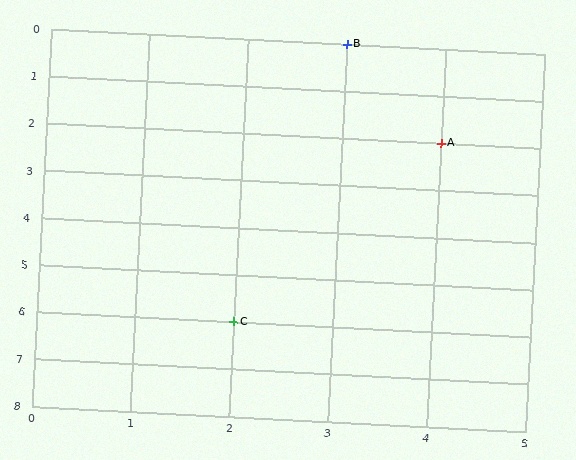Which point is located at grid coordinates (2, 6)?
Point C is at (2, 6).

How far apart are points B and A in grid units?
Points B and A are 1 column and 2 rows apart (about 2.2 grid units diagonally).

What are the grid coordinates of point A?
Point A is at grid coordinates (4, 2).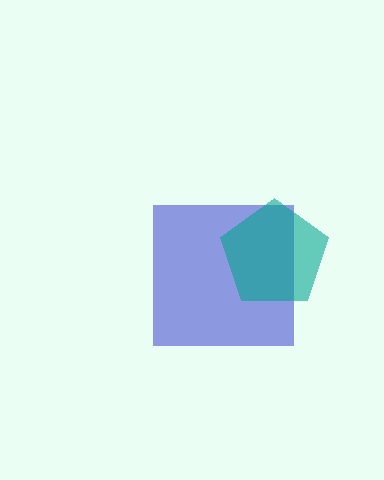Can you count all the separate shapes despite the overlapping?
Yes, there are 2 separate shapes.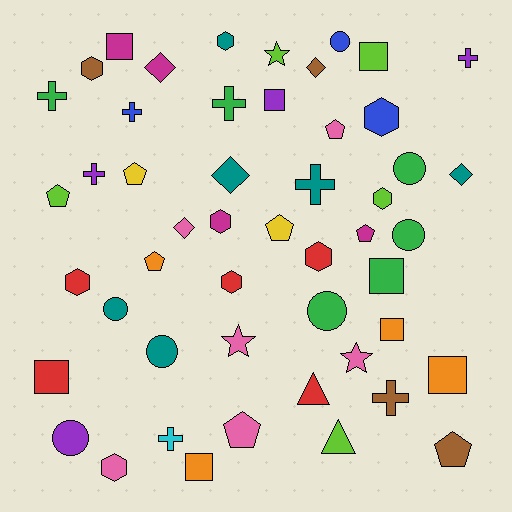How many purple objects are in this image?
There are 4 purple objects.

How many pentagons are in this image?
There are 8 pentagons.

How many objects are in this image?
There are 50 objects.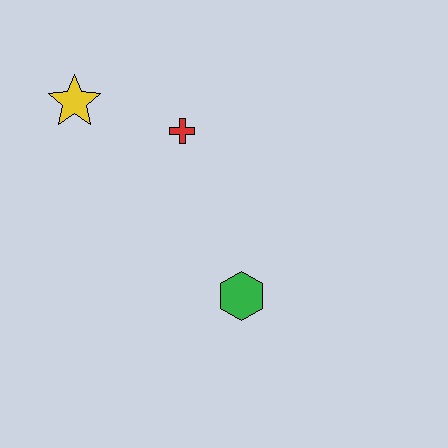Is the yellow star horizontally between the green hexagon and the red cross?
No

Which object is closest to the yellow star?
The red cross is closest to the yellow star.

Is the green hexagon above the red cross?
No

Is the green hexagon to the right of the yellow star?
Yes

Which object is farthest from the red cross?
The green hexagon is farthest from the red cross.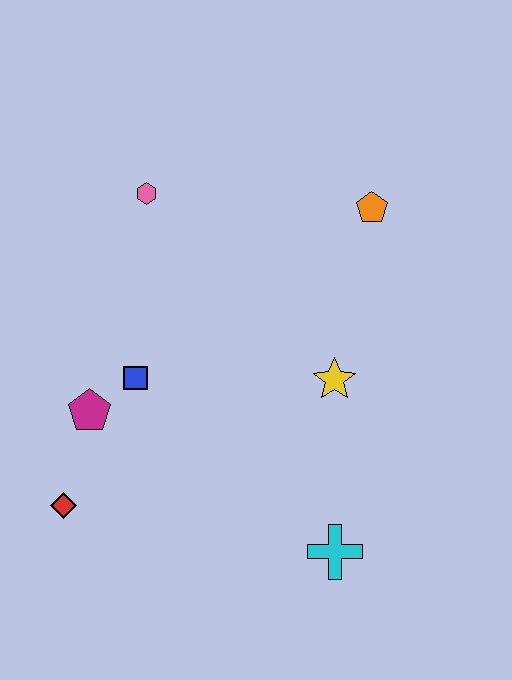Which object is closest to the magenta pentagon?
The blue square is closest to the magenta pentagon.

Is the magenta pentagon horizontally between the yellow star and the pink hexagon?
No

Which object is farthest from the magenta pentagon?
The orange pentagon is farthest from the magenta pentagon.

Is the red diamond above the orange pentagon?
No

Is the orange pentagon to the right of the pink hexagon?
Yes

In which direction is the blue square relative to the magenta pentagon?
The blue square is to the right of the magenta pentagon.